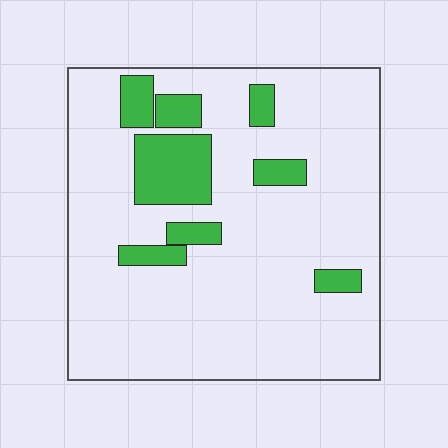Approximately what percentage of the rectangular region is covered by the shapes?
Approximately 15%.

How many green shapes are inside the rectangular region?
8.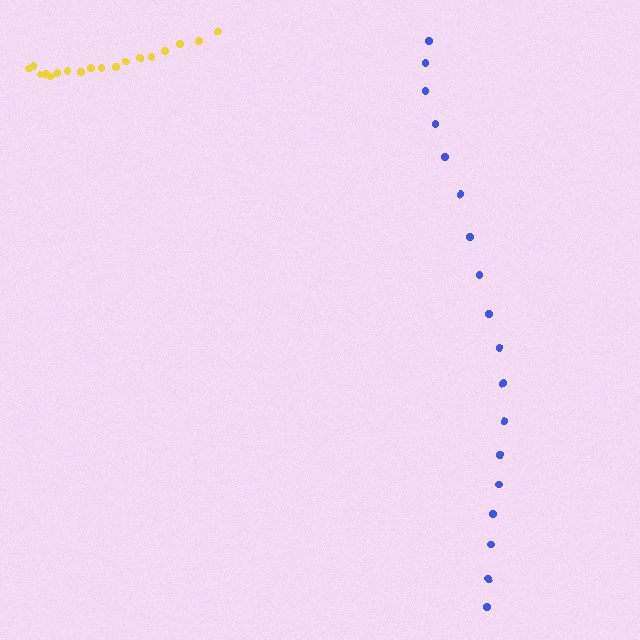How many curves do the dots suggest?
There are 2 distinct paths.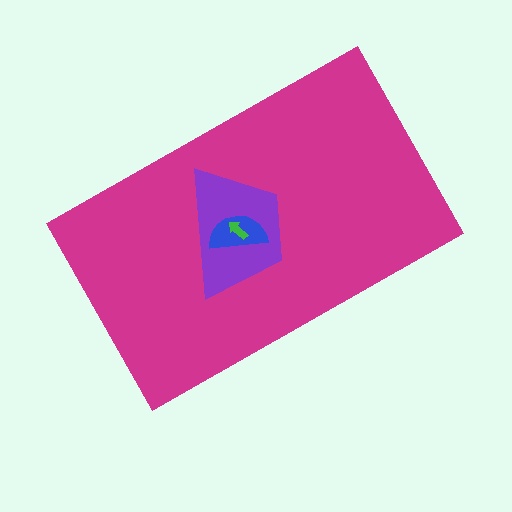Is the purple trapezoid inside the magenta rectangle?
Yes.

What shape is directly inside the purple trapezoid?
The blue semicircle.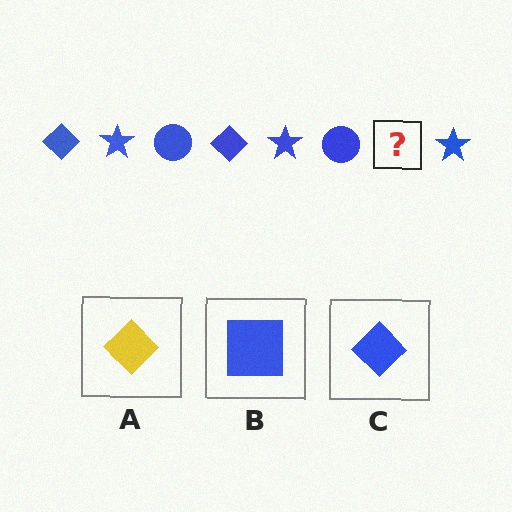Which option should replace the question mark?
Option C.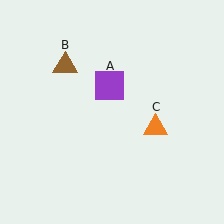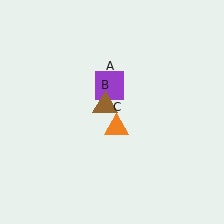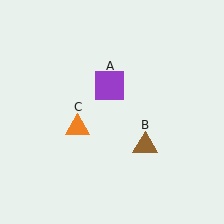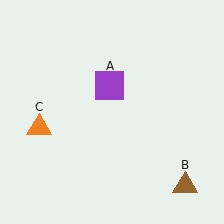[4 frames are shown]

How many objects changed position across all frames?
2 objects changed position: brown triangle (object B), orange triangle (object C).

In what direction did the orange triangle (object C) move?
The orange triangle (object C) moved left.